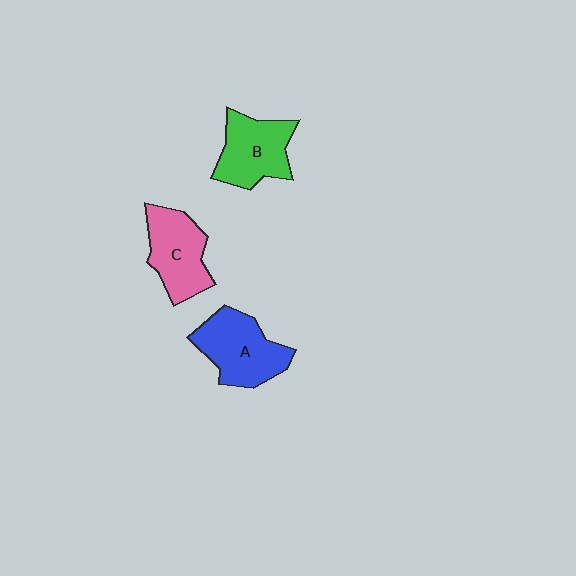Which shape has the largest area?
Shape A (blue).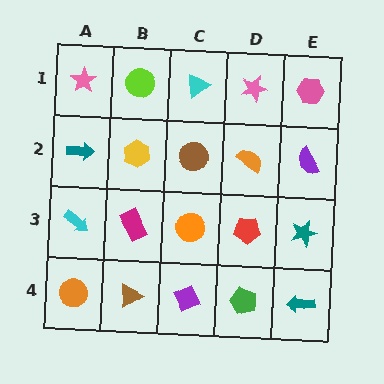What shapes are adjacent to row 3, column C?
A brown circle (row 2, column C), a purple diamond (row 4, column C), a magenta rectangle (row 3, column B), a red pentagon (row 3, column D).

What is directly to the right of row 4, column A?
A brown triangle.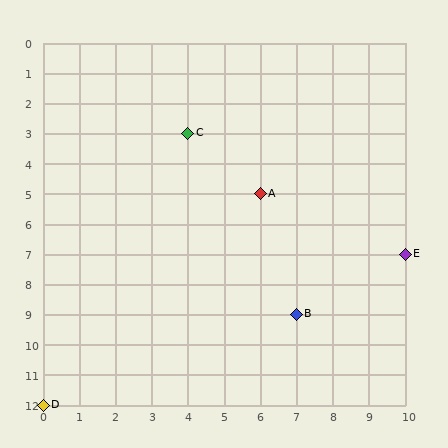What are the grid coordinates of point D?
Point D is at grid coordinates (0, 12).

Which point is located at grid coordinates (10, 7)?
Point E is at (10, 7).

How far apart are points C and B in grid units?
Points C and B are 3 columns and 6 rows apart (about 6.7 grid units diagonally).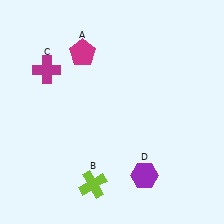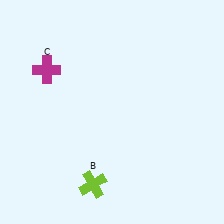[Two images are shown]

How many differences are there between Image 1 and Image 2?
There are 2 differences between the two images.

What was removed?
The purple hexagon (D), the magenta pentagon (A) were removed in Image 2.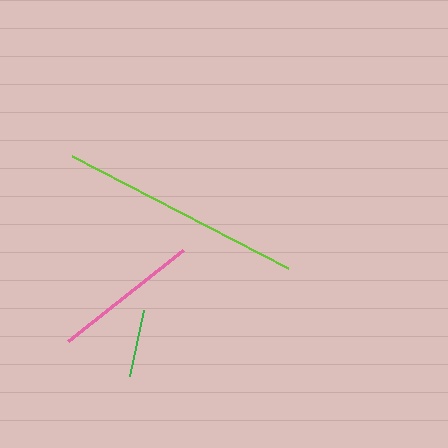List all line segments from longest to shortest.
From longest to shortest: lime, pink, green.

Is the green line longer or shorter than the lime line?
The lime line is longer than the green line.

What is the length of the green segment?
The green segment is approximately 68 pixels long.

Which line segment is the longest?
The lime line is the longest at approximately 243 pixels.